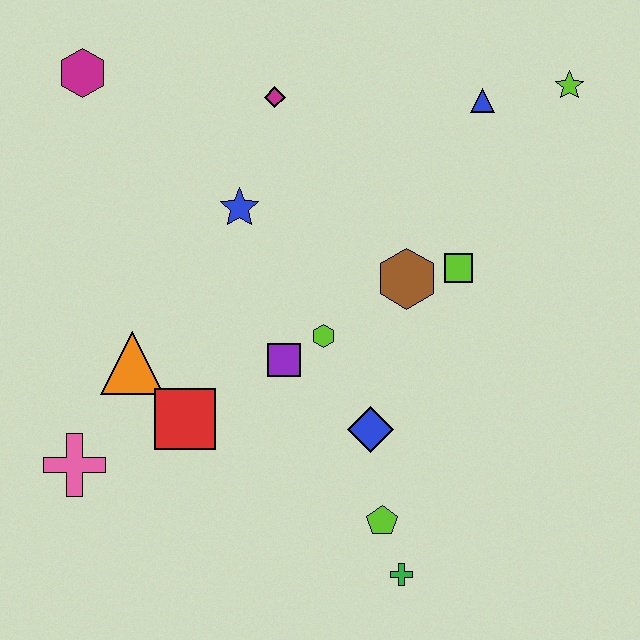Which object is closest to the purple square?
The lime hexagon is closest to the purple square.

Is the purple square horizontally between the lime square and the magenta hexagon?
Yes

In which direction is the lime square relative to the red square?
The lime square is to the right of the red square.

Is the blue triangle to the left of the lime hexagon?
No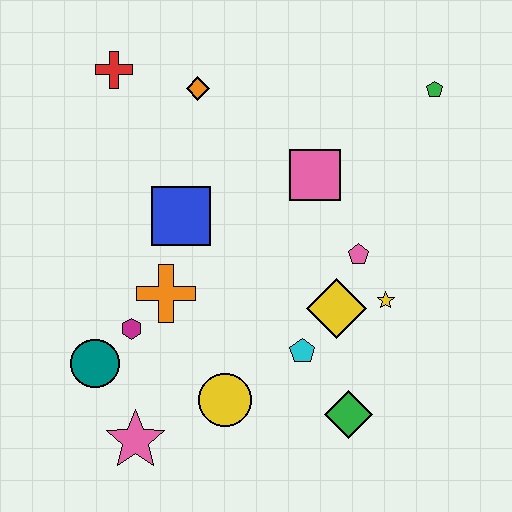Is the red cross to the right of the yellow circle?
No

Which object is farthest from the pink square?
The pink star is farthest from the pink square.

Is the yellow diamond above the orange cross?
No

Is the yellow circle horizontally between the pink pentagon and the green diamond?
No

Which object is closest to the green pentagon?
The pink square is closest to the green pentagon.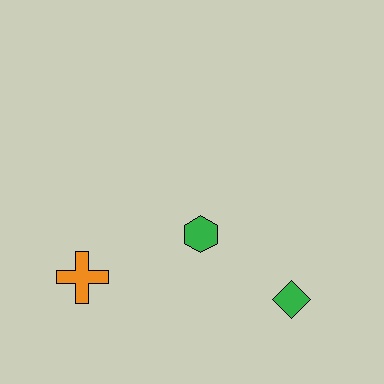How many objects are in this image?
There are 3 objects.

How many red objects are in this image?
There are no red objects.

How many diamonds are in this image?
There is 1 diamond.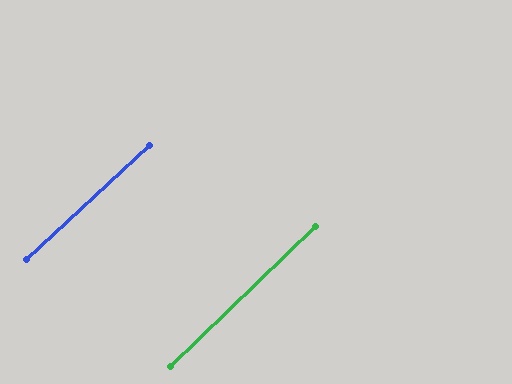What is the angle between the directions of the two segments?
Approximately 1 degree.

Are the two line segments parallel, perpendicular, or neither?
Parallel — their directions differ by only 1.1°.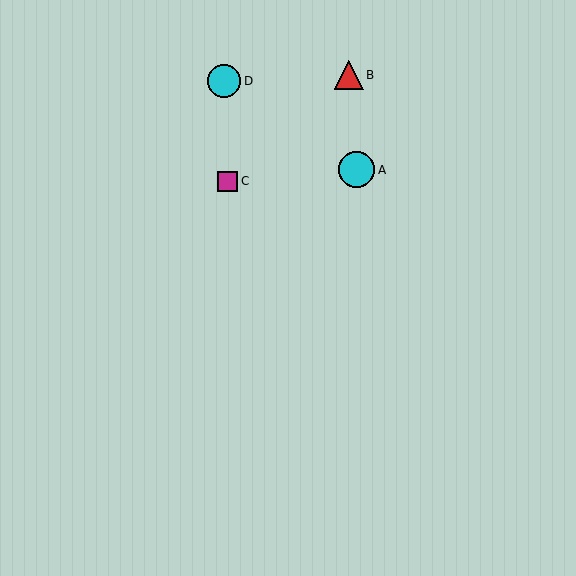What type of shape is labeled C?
Shape C is a magenta square.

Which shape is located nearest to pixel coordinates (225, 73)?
The cyan circle (labeled D) at (224, 81) is nearest to that location.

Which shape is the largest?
The cyan circle (labeled A) is the largest.